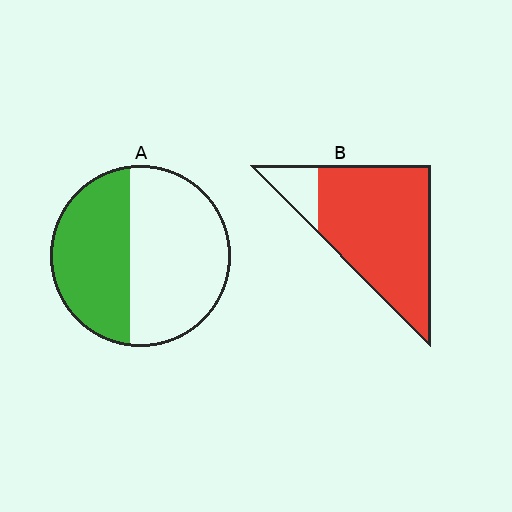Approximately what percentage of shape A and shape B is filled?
A is approximately 45% and B is approximately 85%.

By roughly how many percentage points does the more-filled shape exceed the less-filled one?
By roughly 45 percentage points (B over A).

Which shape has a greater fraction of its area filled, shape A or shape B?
Shape B.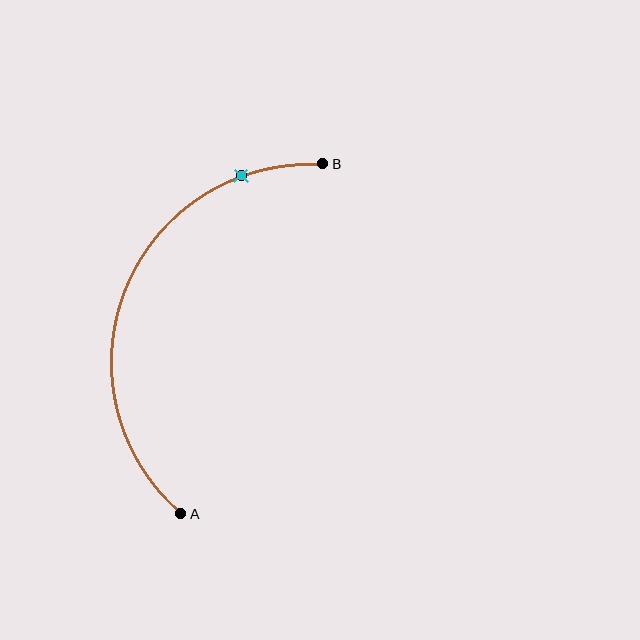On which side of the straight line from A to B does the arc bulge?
The arc bulges to the left of the straight line connecting A and B.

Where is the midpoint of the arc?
The arc midpoint is the point on the curve farthest from the straight line joining A and B. It sits to the left of that line.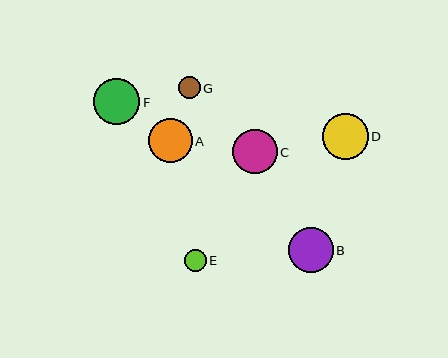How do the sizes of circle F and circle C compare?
Circle F and circle C are approximately the same size.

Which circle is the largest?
Circle D is the largest with a size of approximately 46 pixels.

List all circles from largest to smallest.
From largest to smallest: D, F, B, C, A, G, E.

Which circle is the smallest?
Circle E is the smallest with a size of approximately 22 pixels.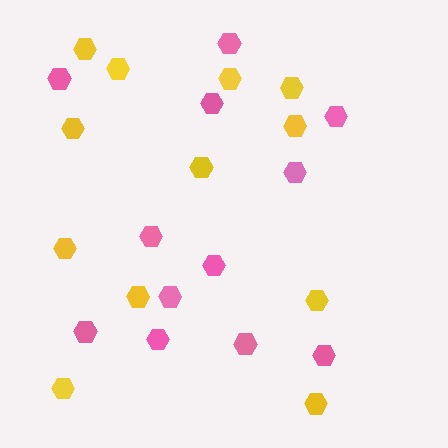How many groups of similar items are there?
There are 2 groups: one group of pink hexagons (12) and one group of yellow hexagons (12).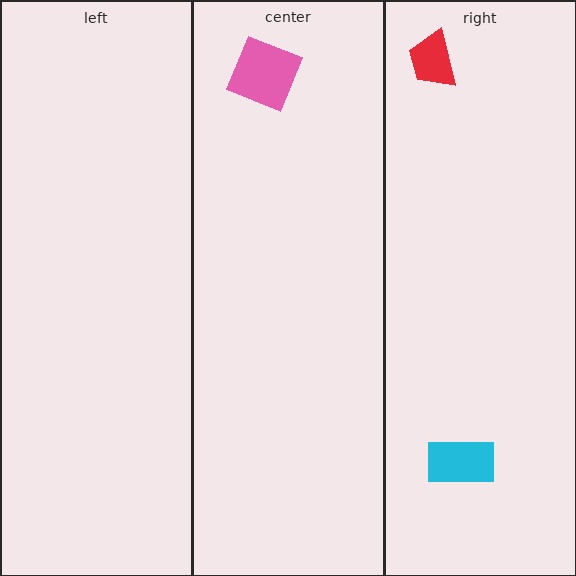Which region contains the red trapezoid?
The right region.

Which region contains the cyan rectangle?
The right region.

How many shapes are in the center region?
1.